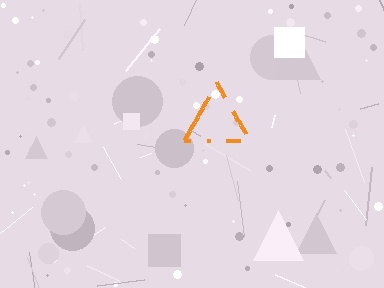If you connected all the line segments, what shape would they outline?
They would outline a triangle.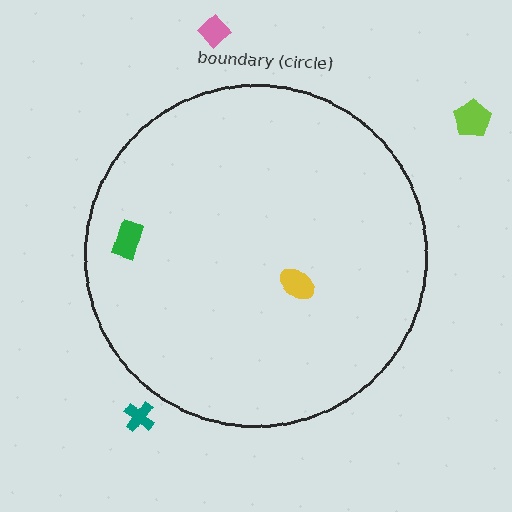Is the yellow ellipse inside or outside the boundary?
Inside.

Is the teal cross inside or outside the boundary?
Outside.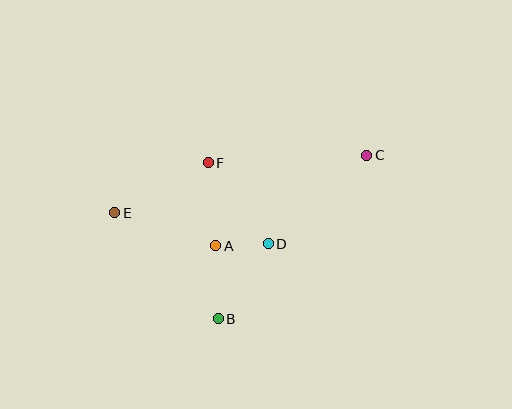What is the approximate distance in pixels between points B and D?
The distance between B and D is approximately 90 pixels.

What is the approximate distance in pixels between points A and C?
The distance between A and C is approximately 176 pixels.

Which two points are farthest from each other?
Points C and E are farthest from each other.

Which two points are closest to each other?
Points A and D are closest to each other.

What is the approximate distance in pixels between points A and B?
The distance between A and B is approximately 73 pixels.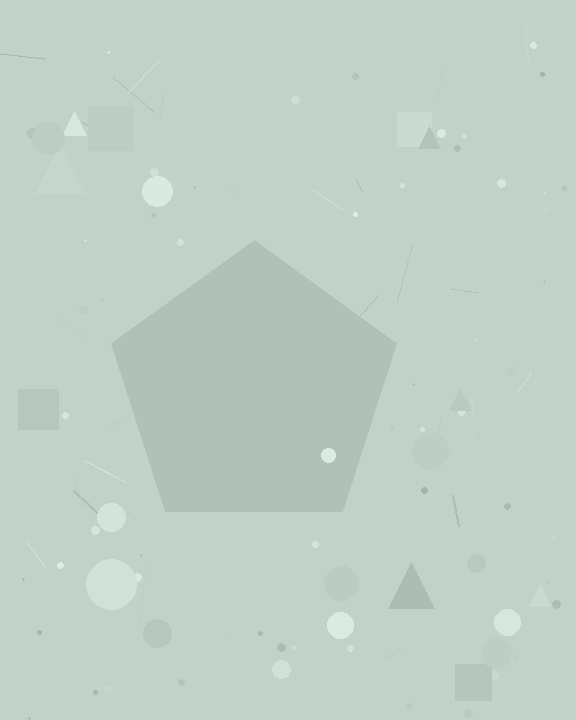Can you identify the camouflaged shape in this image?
The camouflaged shape is a pentagon.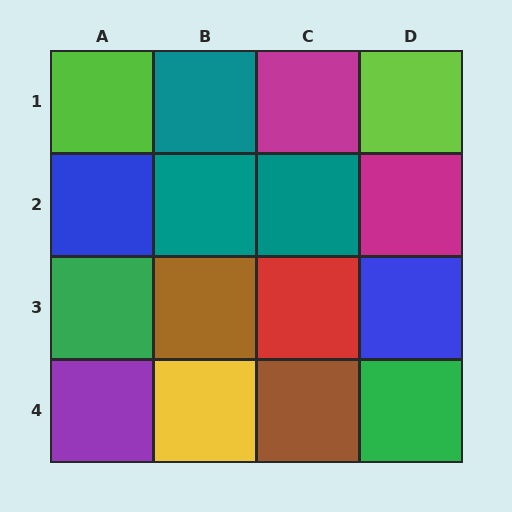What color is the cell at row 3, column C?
Red.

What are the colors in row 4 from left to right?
Purple, yellow, brown, green.